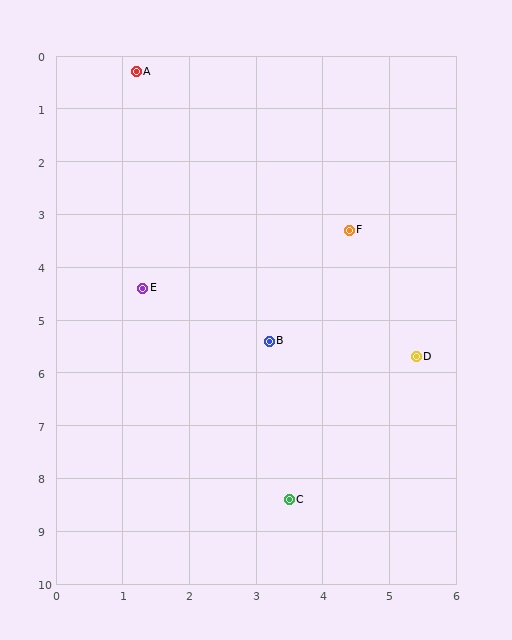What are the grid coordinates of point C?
Point C is at approximately (3.5, 8.4).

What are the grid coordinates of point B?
Point B is at approximately (3.2, 5.4).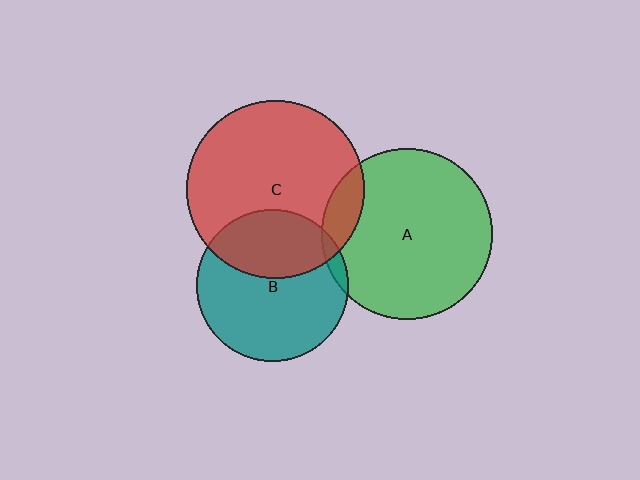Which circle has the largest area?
Circle C (red).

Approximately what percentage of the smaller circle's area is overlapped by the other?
Approximately 5%.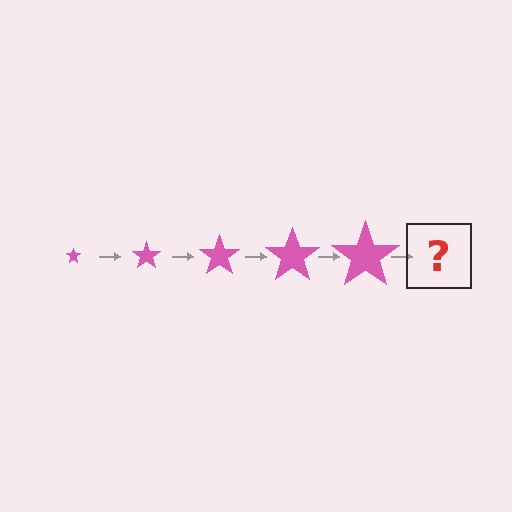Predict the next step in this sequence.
The next step is a pink star, larger than the previous one.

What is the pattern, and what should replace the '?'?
The pattern is that the star gets progressively larger each step. The '?' should be a pink star, larger than the previous one.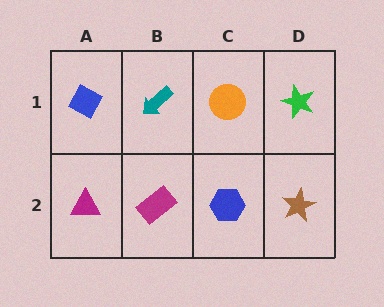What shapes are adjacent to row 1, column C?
A blue hexagon (row 2, column C), a teal arrow (row 1, column B), a green star (row 1, column D).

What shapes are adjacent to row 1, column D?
A brown star (row 2, column D), an orange circle (row 1, column C).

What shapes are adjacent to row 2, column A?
A blue diamond (row 1, column A), a magenta rectangle (row 2, column B).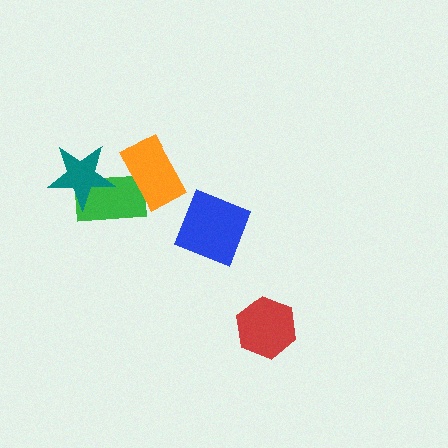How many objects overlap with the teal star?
1 object overlaps with the teal star.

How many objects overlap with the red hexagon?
0 objects overlap with the red hexagon.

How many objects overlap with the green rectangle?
2 objects overlap with the green rectangle.